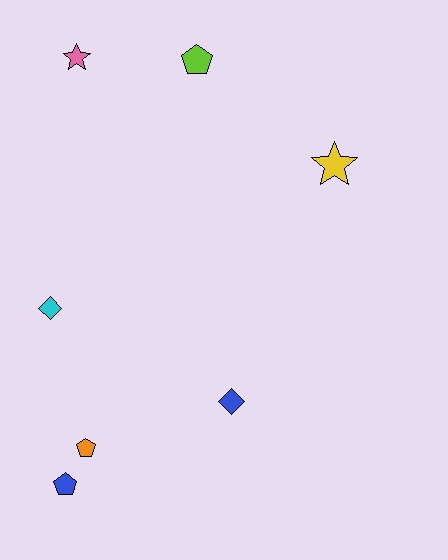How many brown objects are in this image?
There are no brown objects.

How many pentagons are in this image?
There are 3 pentagons.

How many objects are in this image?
There are 7 objects.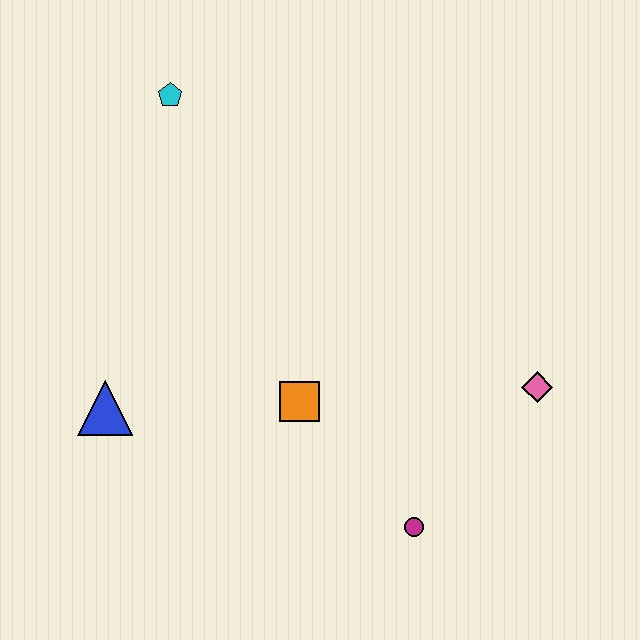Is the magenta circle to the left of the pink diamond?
Yes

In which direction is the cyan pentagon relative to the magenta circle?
The cyan pentagon is above the magenta circle.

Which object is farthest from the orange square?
The cyan pentagon is farthest from the orange square.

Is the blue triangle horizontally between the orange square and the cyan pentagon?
No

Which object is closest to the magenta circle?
The orange square is closest to the magenta circle.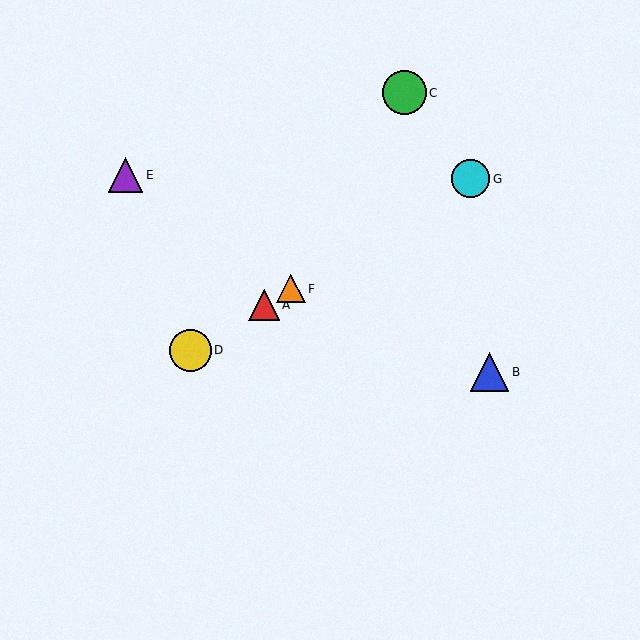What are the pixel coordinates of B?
Object B is at (489, 372).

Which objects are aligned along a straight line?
Objects A, D, F, G are aligned along a straight line.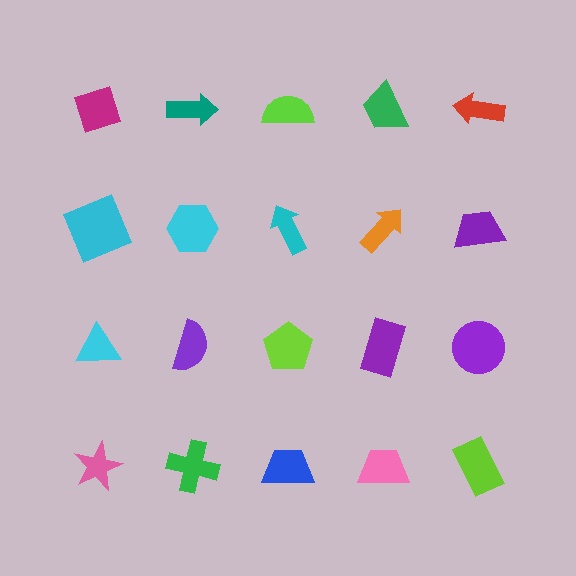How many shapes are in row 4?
5 shapes.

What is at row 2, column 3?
A cyan arrow.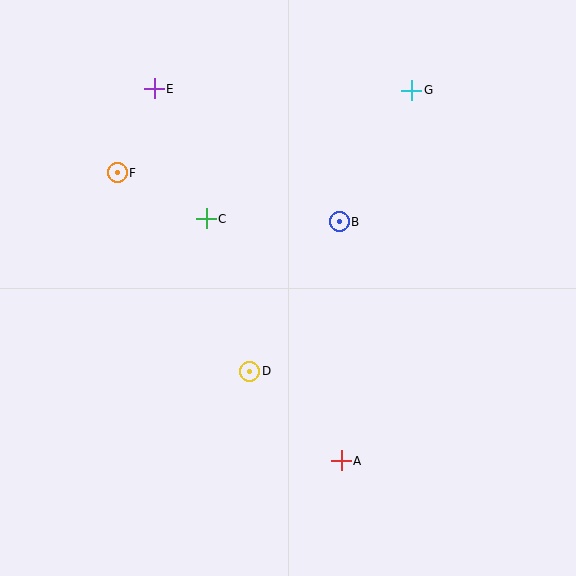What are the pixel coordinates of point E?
Point E is at (154, 89).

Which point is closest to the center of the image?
Point B at (339, 222) is closest to the center.